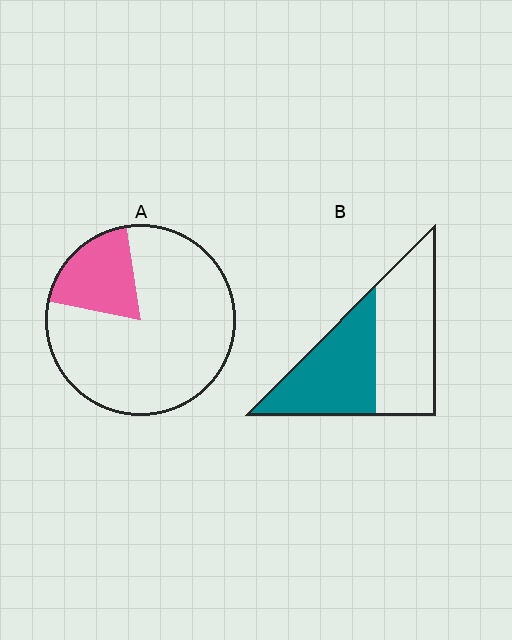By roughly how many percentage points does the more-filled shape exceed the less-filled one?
By roughly 30 percentage points (B over A).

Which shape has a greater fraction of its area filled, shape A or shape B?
Shape B.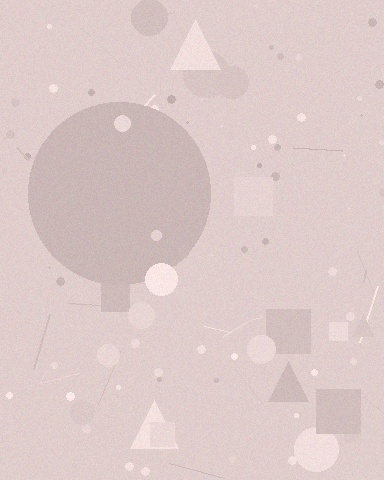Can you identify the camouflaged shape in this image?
The camouflaged shape is a circle.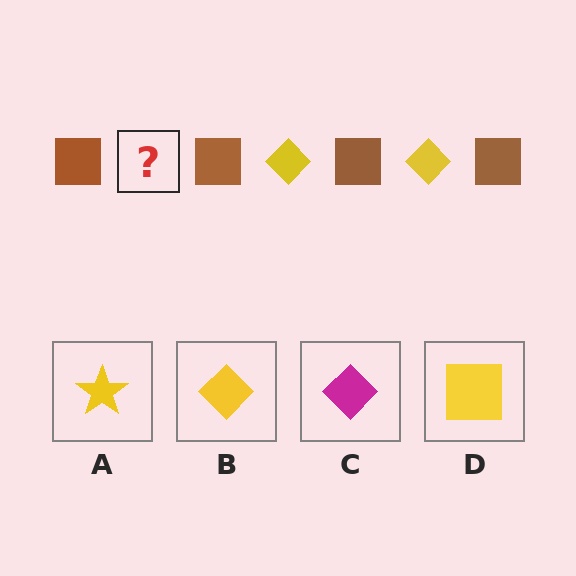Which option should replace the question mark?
Option B.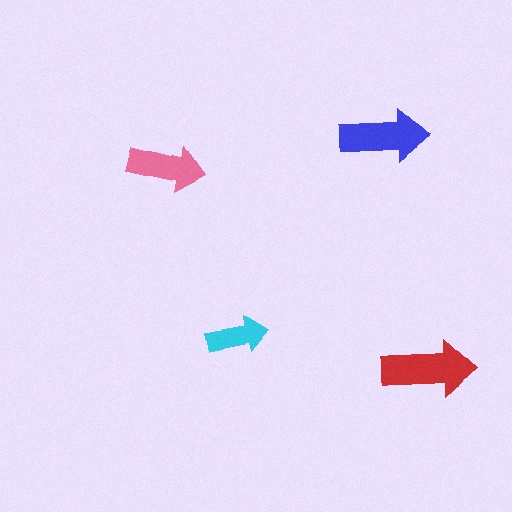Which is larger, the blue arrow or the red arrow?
The red one.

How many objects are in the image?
There are 4 objects in the image.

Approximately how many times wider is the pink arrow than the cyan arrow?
About 1.5 times wider.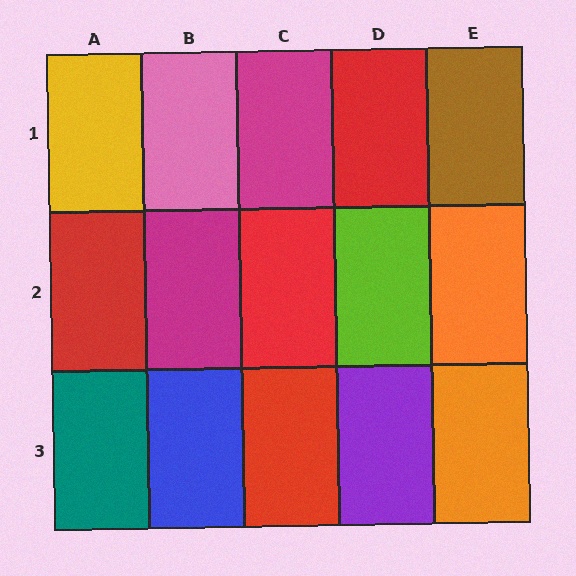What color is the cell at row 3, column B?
Blue.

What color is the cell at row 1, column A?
Yellow.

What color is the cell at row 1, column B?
Pink.